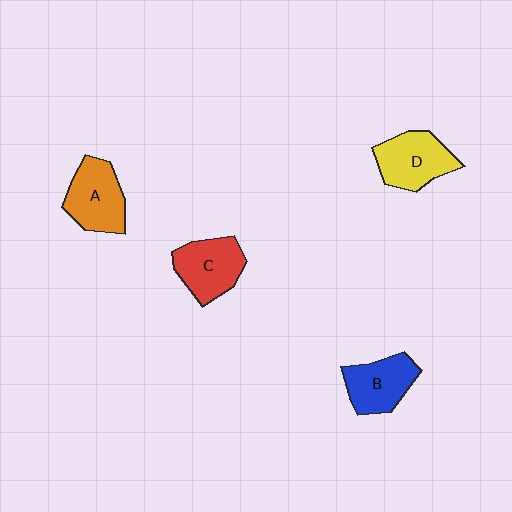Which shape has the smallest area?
Shape B (blue).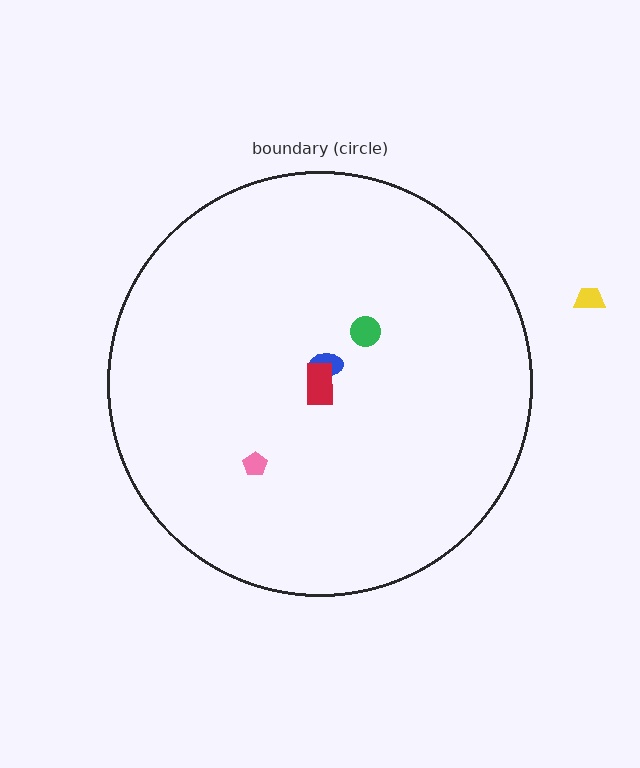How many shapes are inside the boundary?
4 inside, 1 outside.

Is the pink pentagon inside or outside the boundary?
Inside.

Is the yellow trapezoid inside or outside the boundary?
Outside.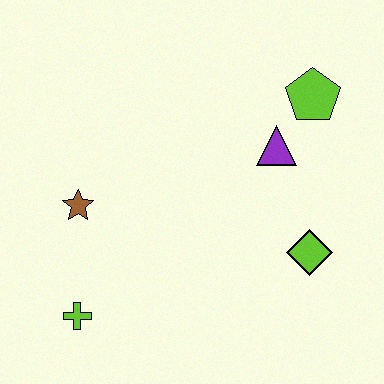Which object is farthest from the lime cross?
The lime pentagon is farthest from the lime cross.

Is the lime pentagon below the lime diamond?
No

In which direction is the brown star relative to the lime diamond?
The brown star is to the left of the lime diamond.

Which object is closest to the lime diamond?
The purple triangle is closest to the lime diamond.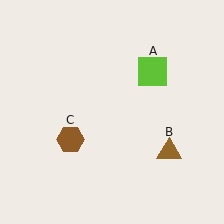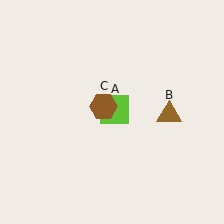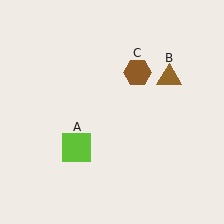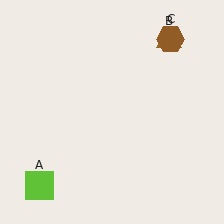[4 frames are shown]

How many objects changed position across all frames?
3 objects changed position: lime square (object A), brown triangle (object B), brown hexagon (object C).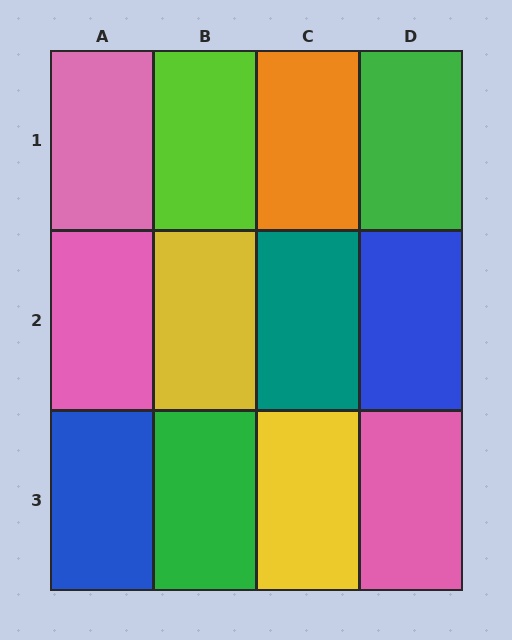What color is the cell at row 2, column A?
Pink.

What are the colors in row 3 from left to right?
Blue, green, yellow, pink.